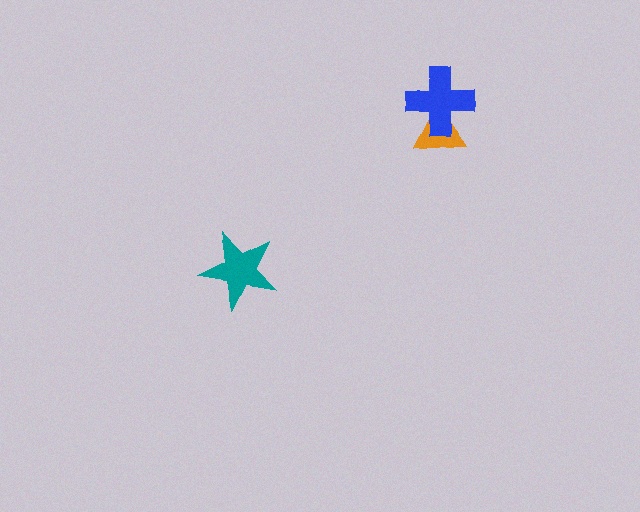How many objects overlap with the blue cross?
1 object overlaps with the blue cross.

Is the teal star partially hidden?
No, no other shape covers it.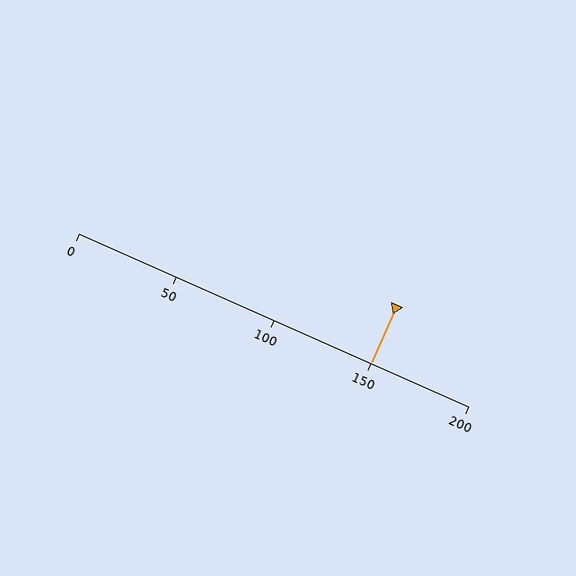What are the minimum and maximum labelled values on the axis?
The axis runs from 0 to 200.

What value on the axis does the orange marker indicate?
The marker indicates approximately 150.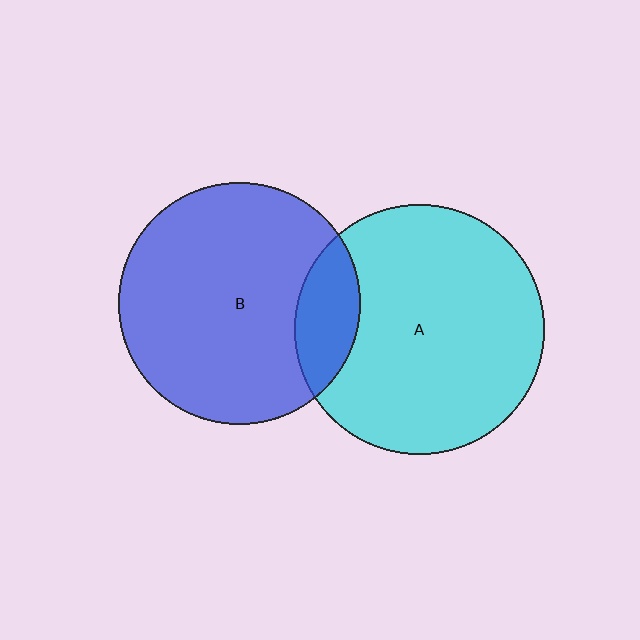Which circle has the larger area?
Circle A (cyan).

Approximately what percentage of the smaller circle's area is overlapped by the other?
Approximately 15%.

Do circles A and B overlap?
Yes.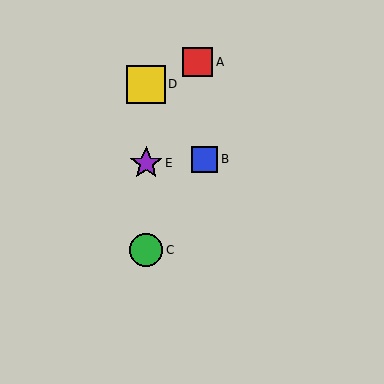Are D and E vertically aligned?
Yes, both are at x≈146.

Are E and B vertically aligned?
No, E is at x≈146 and B is at x≈205.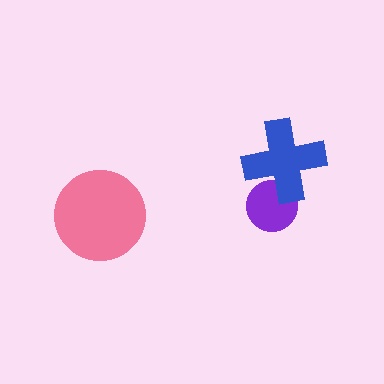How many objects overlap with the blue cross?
1 object overlaps with the blue cross.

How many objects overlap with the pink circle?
0 objects overlap with the pink circle.